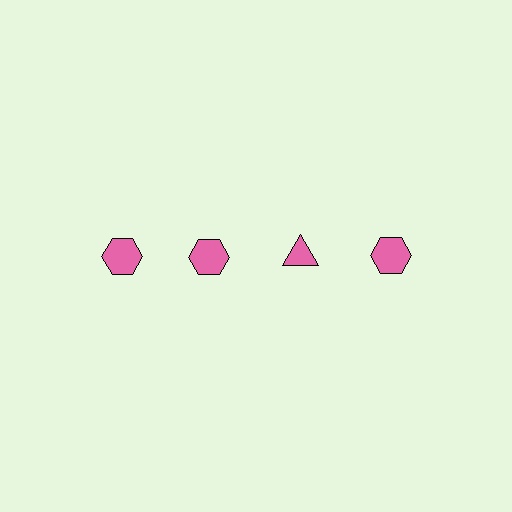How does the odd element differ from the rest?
It has a different shape: triangle instead of hexagon.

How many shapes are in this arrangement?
There are 4 shapes arranged in a grid pattern.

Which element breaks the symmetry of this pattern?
The pink triangle in the top row, center column breaks the symmetry. All other shapes are pink hexagons.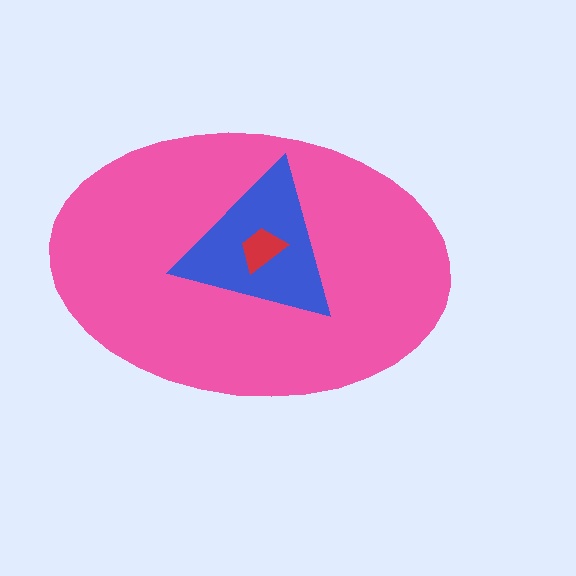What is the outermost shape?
The pink ellipse.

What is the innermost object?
The red trapezoid.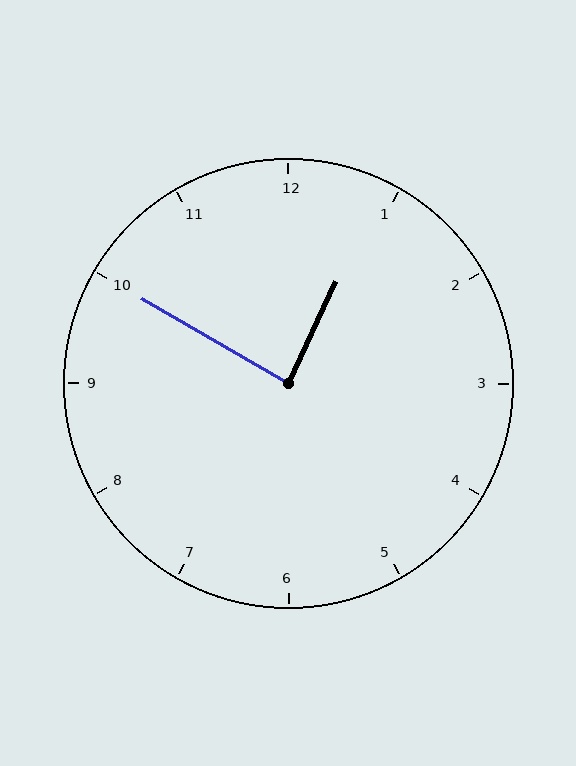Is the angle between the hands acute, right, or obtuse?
It is right.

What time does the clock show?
12:50.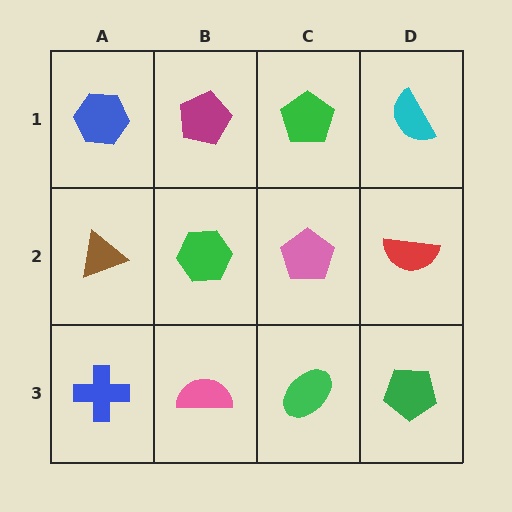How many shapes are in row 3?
4 shapes.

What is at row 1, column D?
A cyan semicircle.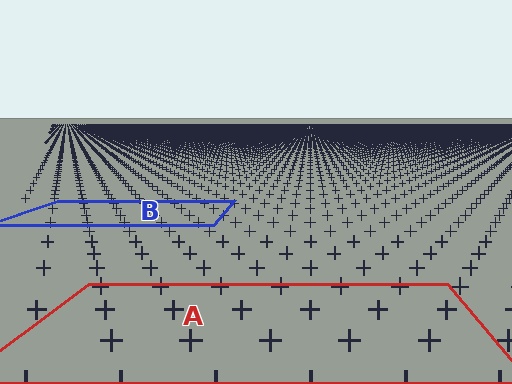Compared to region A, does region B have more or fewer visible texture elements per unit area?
Region B has more texture elements per unit area — they are packed more densely because it is farther away.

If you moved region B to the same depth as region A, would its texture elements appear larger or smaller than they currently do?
They would appear larger. At a closer depth, the same texture elements are projected at a bigger on-screen size.